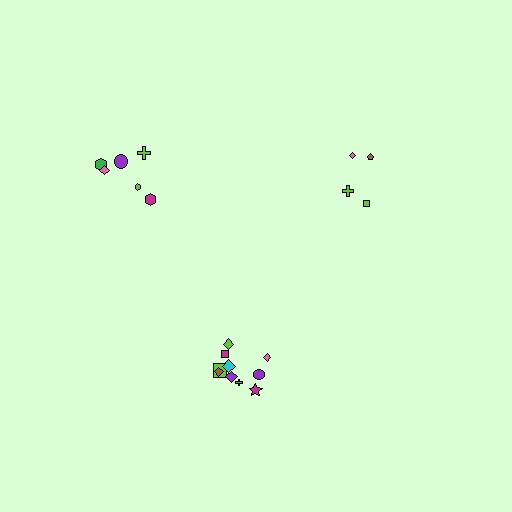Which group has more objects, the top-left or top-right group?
The top-left group.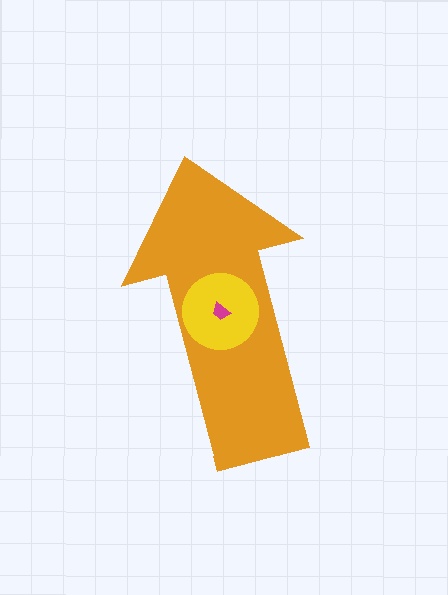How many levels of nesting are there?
3.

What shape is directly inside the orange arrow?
The yellow circle.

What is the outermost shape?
The orange arrow.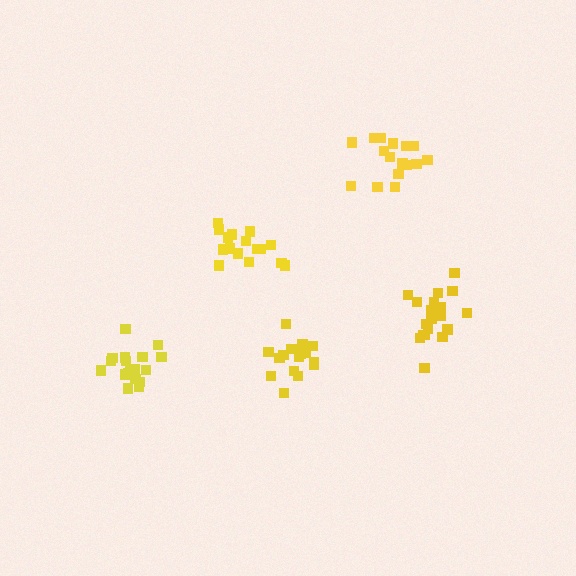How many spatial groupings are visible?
There are 5 spatial groupings.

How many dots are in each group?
Group 1: 17 dots, Group 2: 16 dots, Group 3: 18 dots, Group 4: 19 dots, Group 5: 17 dots (87 total).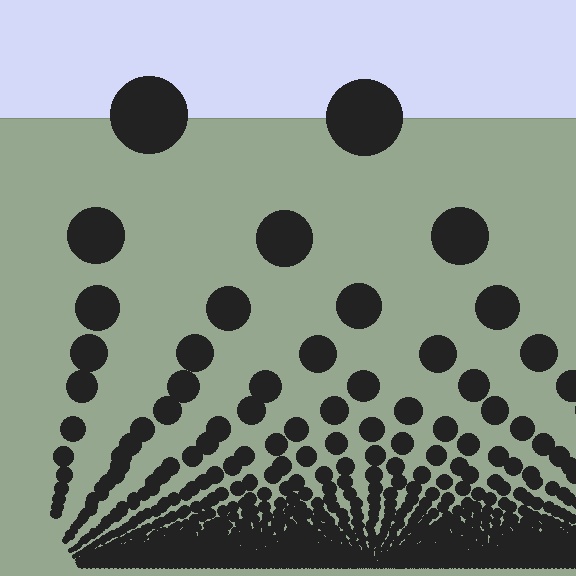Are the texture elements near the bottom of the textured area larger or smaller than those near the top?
Smaller. The gradient is inverted — elements near the bottom are smaller and denser.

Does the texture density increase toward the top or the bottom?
Density increases toward the bottom.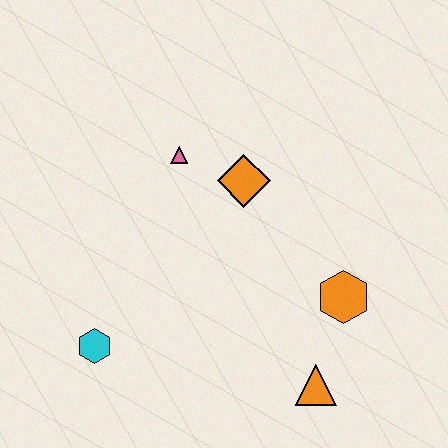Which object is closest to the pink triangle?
The orange diamond is closest to the pink triangle.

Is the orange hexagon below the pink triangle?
Yes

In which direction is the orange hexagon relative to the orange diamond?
The orange hexagon is below the orange diamond.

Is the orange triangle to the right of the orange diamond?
Yes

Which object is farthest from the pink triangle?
The orange triangle is farthest from the pink triangle.